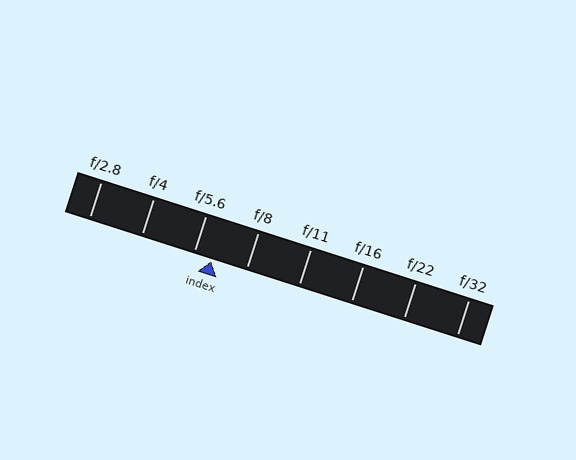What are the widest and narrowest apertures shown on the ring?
The widest aperture shown is f/2.8 and the narrowest is f/32.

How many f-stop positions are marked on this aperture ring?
There are 8 f-stop positions marked.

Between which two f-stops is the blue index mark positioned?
The index mark is between f/5.6 and f/8.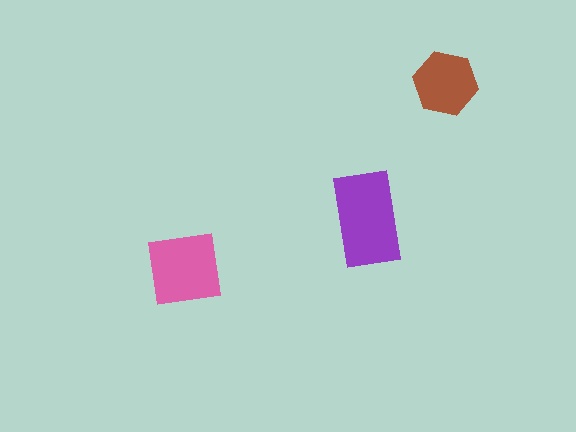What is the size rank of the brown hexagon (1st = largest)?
3rd.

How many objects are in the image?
There are 3 objects in the image.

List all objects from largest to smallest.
The purple rectangle, the pink square, the brown hexagon.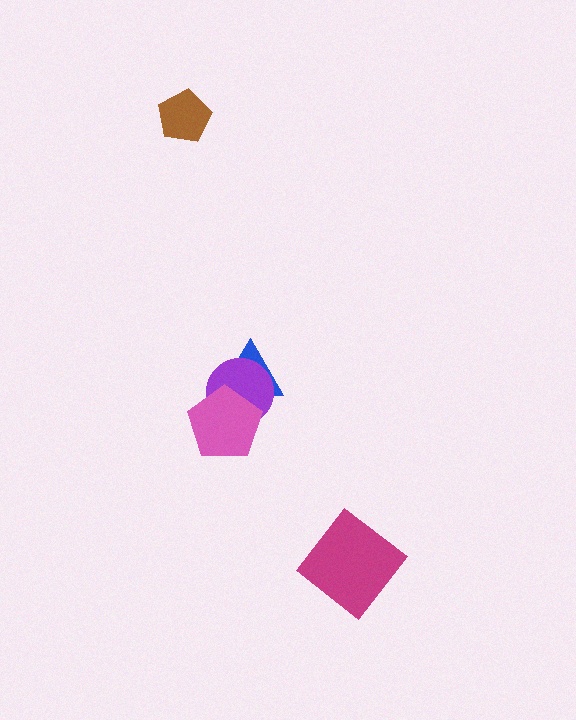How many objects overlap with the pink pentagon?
2 objects overlap with the pink pentagon.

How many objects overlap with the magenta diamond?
0 objects overlap with the magenta diamond.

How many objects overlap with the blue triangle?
2 objects overlap with the blue triangle.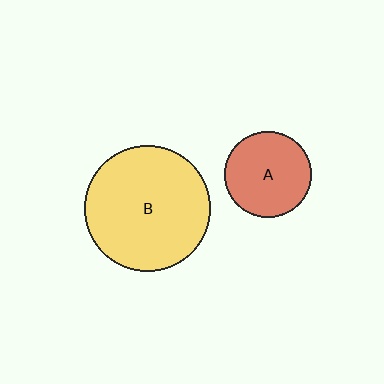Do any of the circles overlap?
No, none of the circles overlap.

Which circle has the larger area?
Circle B (yellow).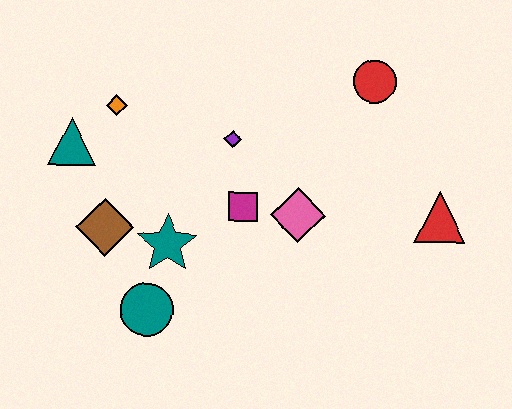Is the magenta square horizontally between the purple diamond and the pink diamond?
Yes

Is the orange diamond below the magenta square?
No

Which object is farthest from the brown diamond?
The red triangle is farthest from the brown diamond.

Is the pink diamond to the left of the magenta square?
No